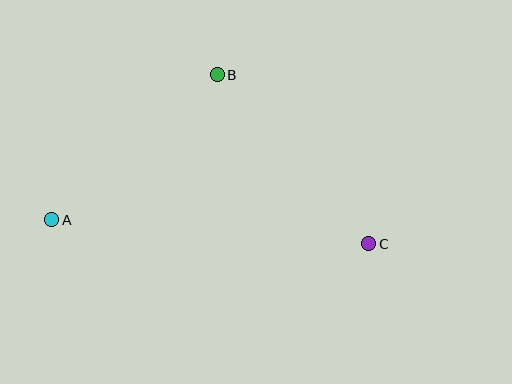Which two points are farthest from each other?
Points A and C are farthest from each other.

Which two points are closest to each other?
Points A and B are closest to each other.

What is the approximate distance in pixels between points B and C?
The distance between B and C is approximately 227 pixels.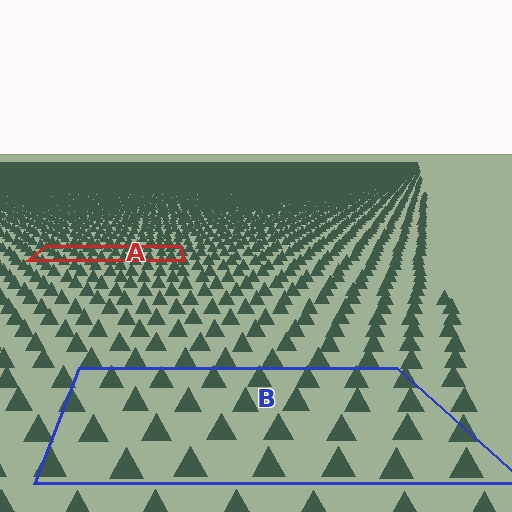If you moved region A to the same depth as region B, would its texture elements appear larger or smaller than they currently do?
They would appear larger. At a closer depth, the same texture elements are projected at a bigger on-screen size.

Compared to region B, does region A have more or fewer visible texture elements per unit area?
Region A has more texture elements per unit area — they are packed more densely because it is farther away.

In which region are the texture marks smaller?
The texture marks are smaller in region A, because it is farther away.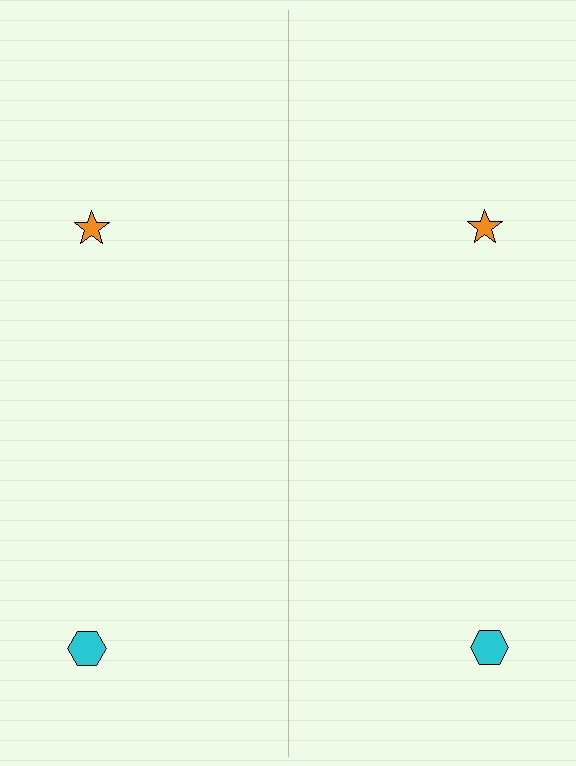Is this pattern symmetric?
Yes, this pattern has bilateral (reflection) symmetry.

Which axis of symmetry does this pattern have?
The pattern has a vertical axis of symmetry running through the center of the image.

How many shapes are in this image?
There are 4 shapes in this image.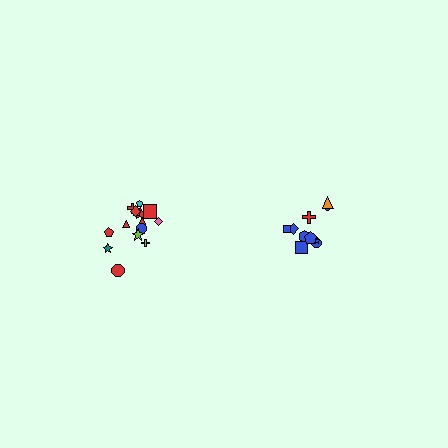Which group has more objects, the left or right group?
The left group.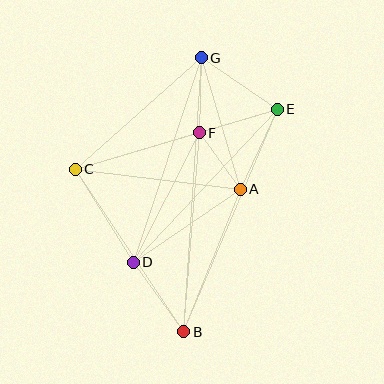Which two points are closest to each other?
Points A and F are closest to each other.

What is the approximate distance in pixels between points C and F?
The distance between C and F is approximately 130 pixels.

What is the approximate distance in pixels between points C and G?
The distance between C and G is approximately 168 pixels.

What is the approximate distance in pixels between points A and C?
The distance between A and C is approximately 166 pixels.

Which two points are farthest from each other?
Points B and G are farthest from each other.